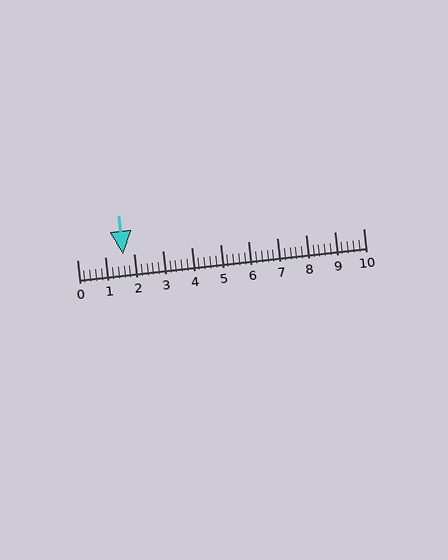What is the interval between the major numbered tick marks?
The major tick marks are spaced 1 units apart.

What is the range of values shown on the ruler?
The ruler shows values from 0 to 10.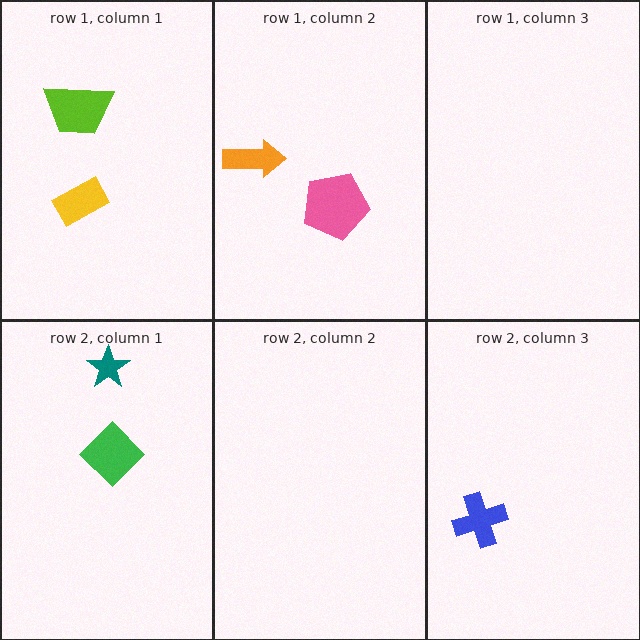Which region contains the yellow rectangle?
The row 1, column 1 region.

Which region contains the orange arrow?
The row 1, column 2 region.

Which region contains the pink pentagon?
The row 1, column 2 region.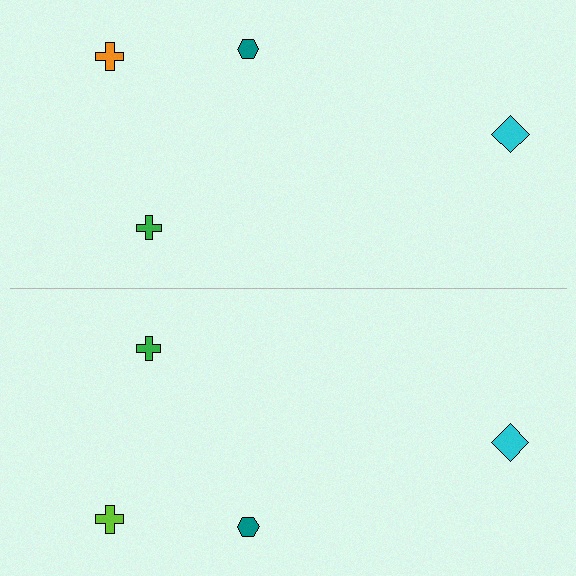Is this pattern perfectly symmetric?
No, the pattern is not perfectly symmetric. The lime cross on the bottom side breaks the symmetry — its mirror counterpart is orange.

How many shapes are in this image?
There are 8 shapes in this image.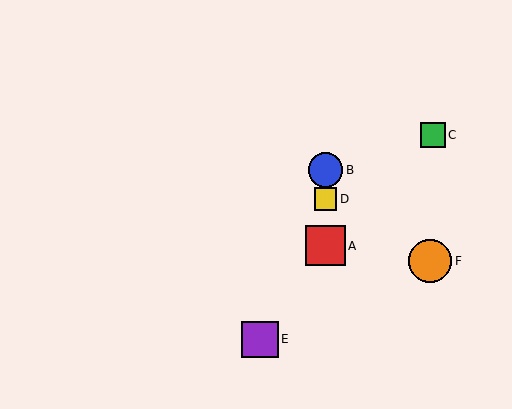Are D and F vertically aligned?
No, D is at x≈325 and F is at x≈430.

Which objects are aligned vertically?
Objects A, B, D are aligned vertically.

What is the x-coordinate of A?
Object A is at x≈325.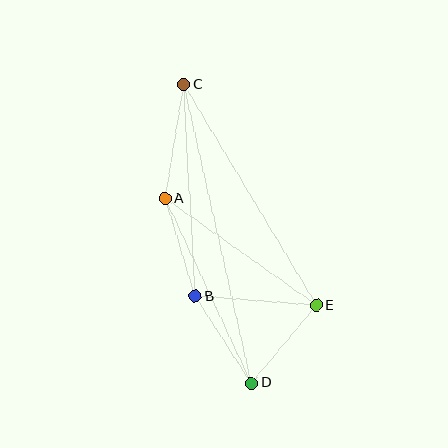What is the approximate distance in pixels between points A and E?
The distance between A and E is approximately 185 pixels.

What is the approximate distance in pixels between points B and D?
The distance between B and D is approximately 104 pixels.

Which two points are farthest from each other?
Points C and D are farthest from each other.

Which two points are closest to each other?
Points D and E are closest to each other.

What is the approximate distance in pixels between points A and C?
The distance between A and C is approximately 116 pixels.